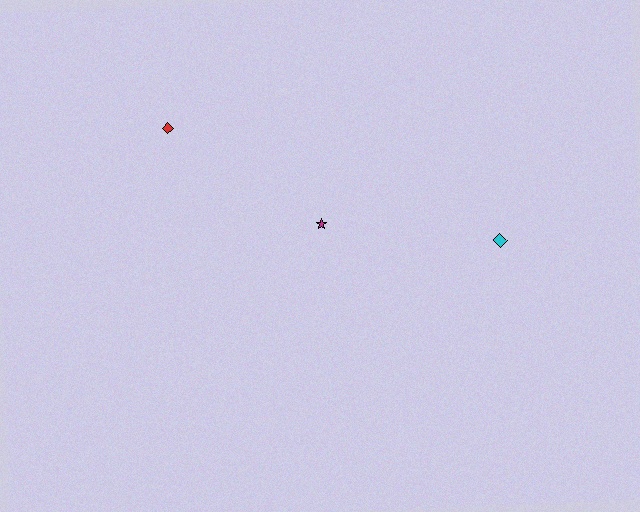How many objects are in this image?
There are 3 objects.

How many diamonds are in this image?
There are 2 diamonds.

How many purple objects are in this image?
There are no purple objects.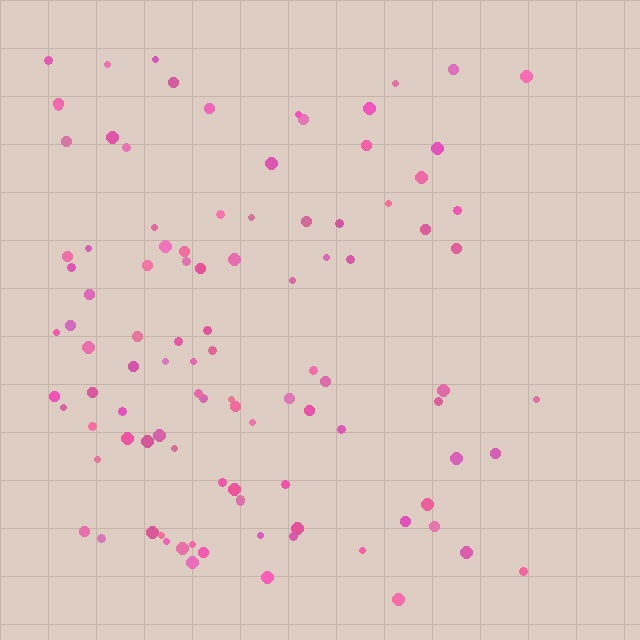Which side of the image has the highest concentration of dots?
The left.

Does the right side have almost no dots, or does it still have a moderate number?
Still a moderate number, just noticeably fewer than the left.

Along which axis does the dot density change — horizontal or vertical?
Horizontal.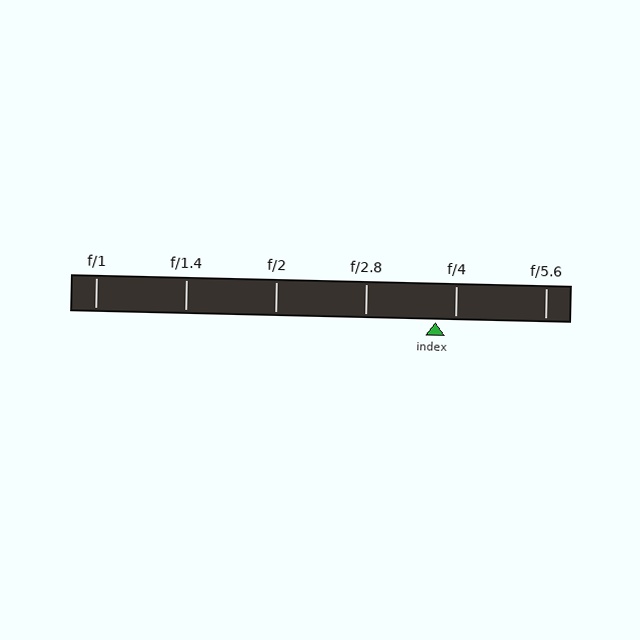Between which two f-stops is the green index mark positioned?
The index mark is between f/2.8 and f/4.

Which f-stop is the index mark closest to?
The index mark is closest to f/4.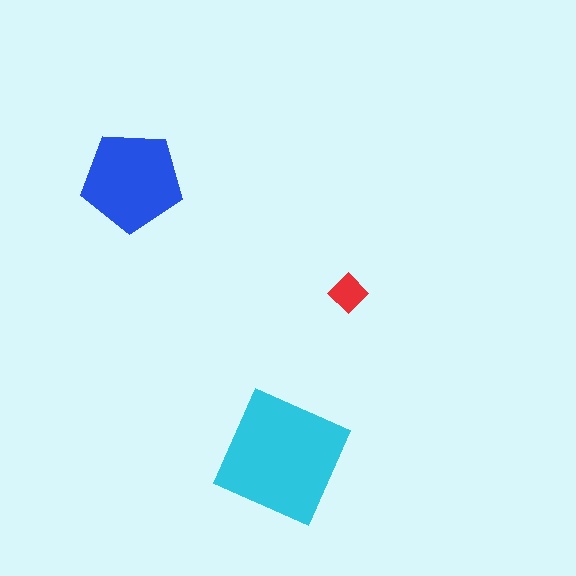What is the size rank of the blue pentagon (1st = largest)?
2nd.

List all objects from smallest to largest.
The red diamond, the blue pentagon, the cyan square.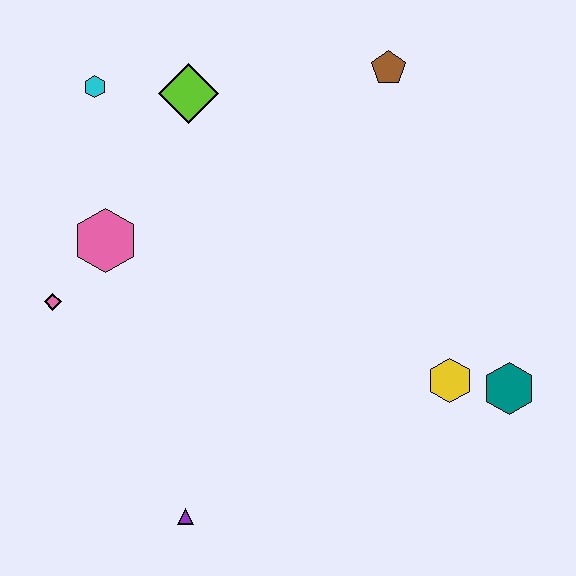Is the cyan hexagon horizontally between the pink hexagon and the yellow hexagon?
No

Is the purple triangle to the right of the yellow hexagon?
No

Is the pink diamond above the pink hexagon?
No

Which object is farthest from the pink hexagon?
The teal hexagon is farthest from the pink hexagon.